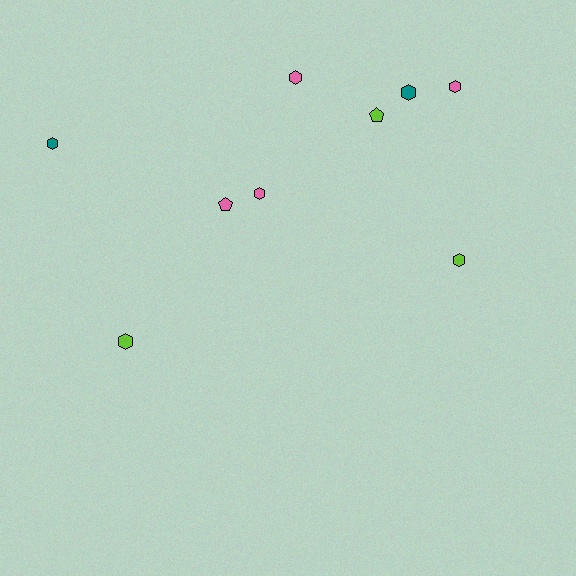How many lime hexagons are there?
There are 2 lime hexagons.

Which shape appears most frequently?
Hexagon, with 7 objects.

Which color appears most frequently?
Pink, with 4 objects.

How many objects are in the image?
There are 9 objects.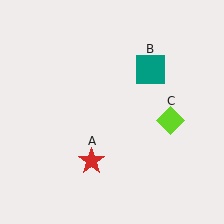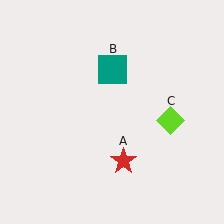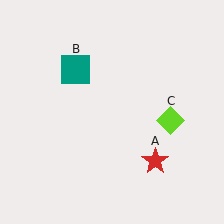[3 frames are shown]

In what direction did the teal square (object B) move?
The teal square (object B) moved left.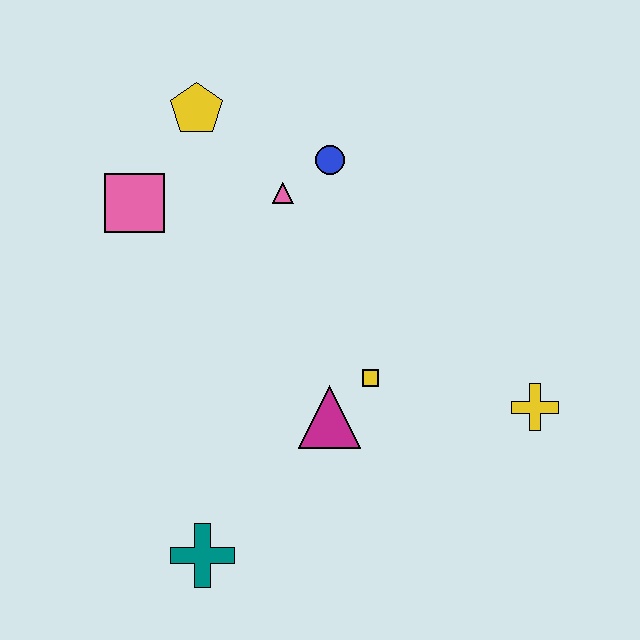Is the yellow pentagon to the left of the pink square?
No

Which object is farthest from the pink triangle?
The teal cross is farthest from the pink triangle.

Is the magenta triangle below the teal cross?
No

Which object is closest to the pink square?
The yellow pentagon is closest to the pink square.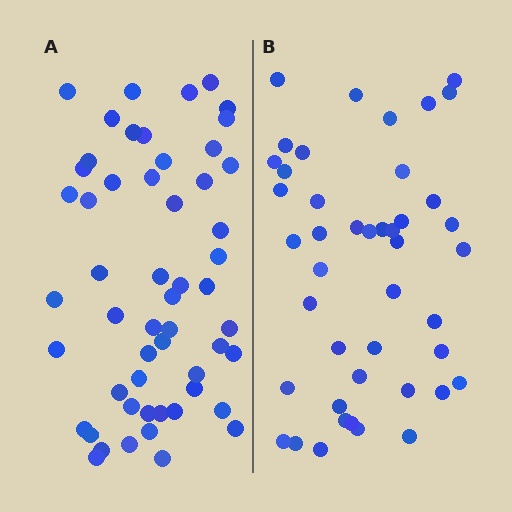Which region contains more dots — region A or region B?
Region A (the left region) has more dots.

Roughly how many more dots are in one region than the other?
Region A has roughly 10 or so more dots than region B.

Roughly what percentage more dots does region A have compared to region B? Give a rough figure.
About 25% more.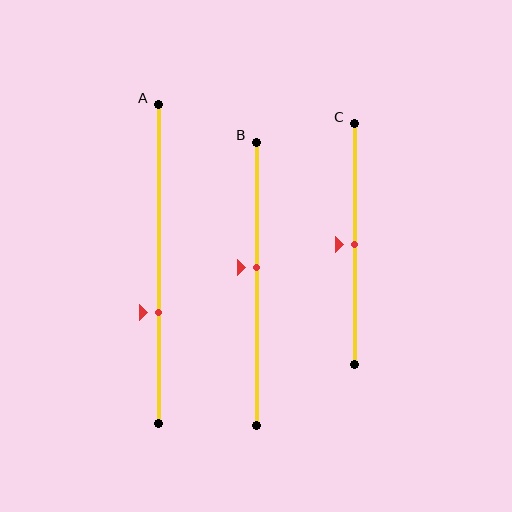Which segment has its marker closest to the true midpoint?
Segment C has its marker closest to the true midpoint.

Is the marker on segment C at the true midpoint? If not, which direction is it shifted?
Yes, the marker on segment C is at the true midpoint.